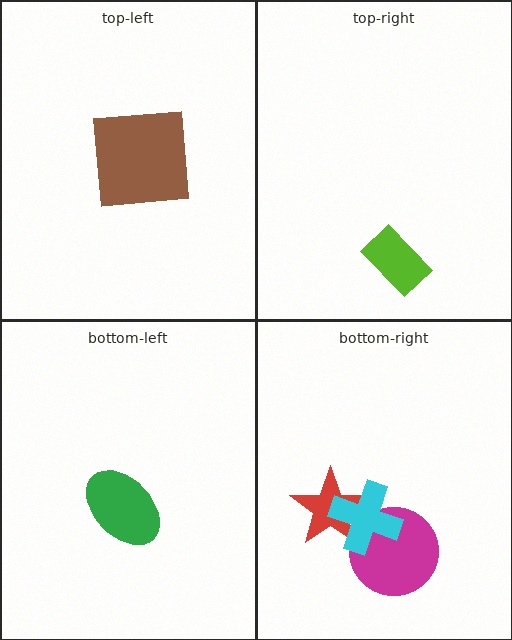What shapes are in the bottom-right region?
The red star, the magenta circle, the cyan cross.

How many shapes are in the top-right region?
1.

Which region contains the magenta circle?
The bottom-right region.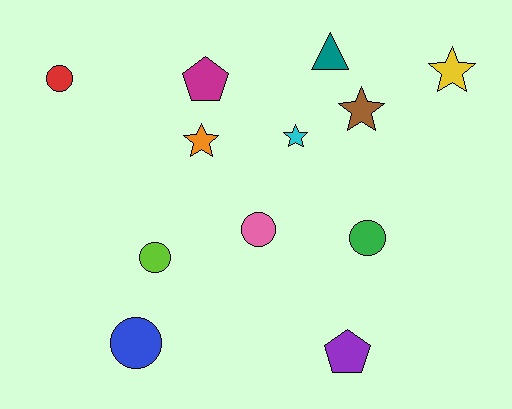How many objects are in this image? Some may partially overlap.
There are 12 objects.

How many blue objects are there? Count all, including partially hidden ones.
There is 1 blue object.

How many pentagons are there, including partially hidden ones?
There are 2 pentagons.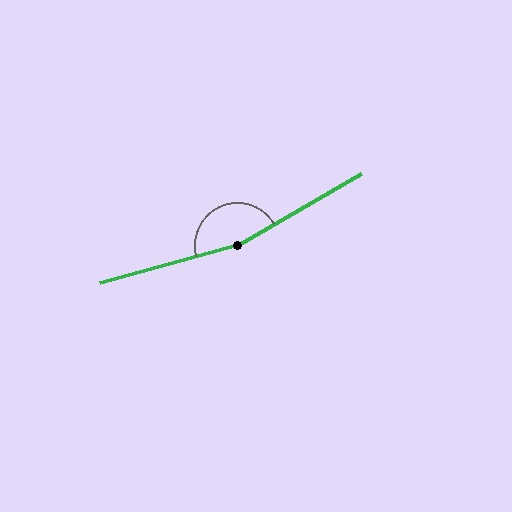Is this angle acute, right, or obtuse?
It is obtuse.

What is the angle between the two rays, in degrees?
Approximately 165 degrees.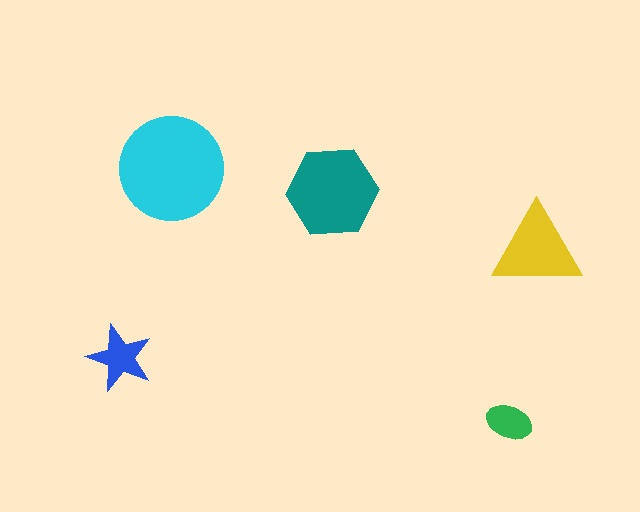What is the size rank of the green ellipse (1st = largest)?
5th.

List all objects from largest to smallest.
The cyan circle, the teal hexagon, the yellow triangle, the blue star, the green ellipse.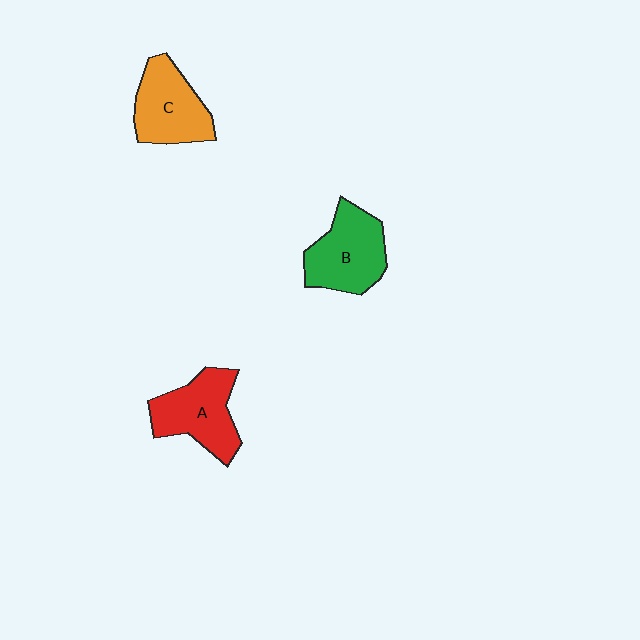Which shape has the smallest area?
Shape C (orange).